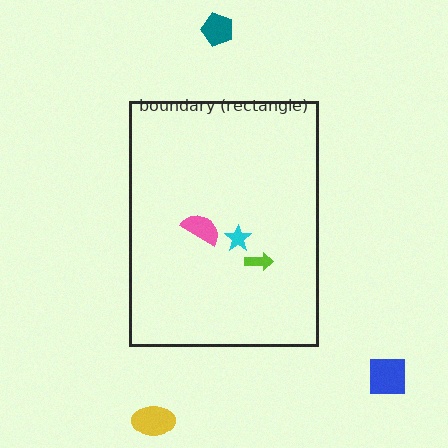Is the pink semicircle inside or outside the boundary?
Inside.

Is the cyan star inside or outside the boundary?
Inside.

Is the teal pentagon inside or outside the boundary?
Outside.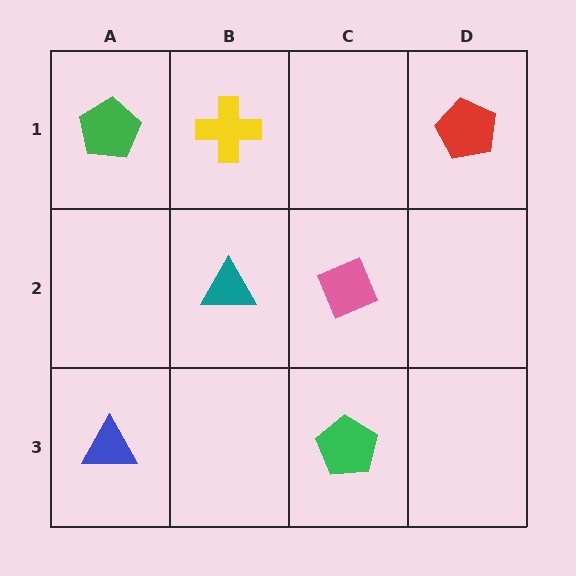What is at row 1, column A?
A green pentagon.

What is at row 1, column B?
A yellow cross.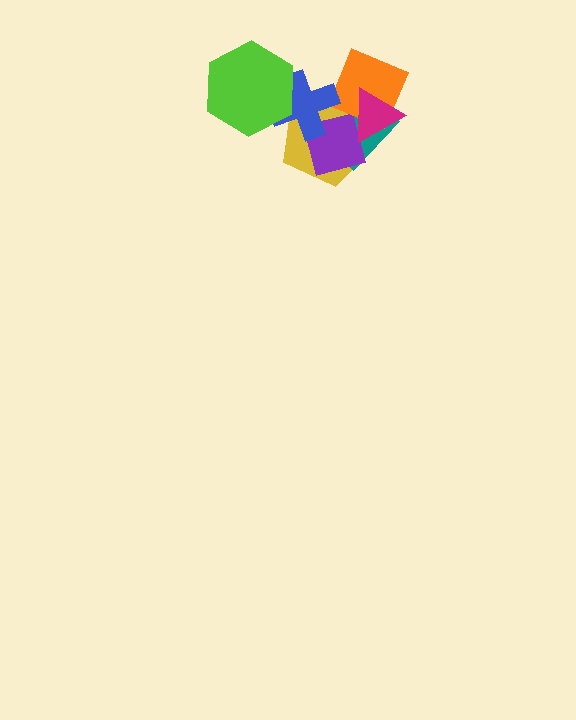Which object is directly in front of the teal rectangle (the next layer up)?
The purple square is directly in front of the teal rectangle.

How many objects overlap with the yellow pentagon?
5 objects overlap with the yellow pentagon.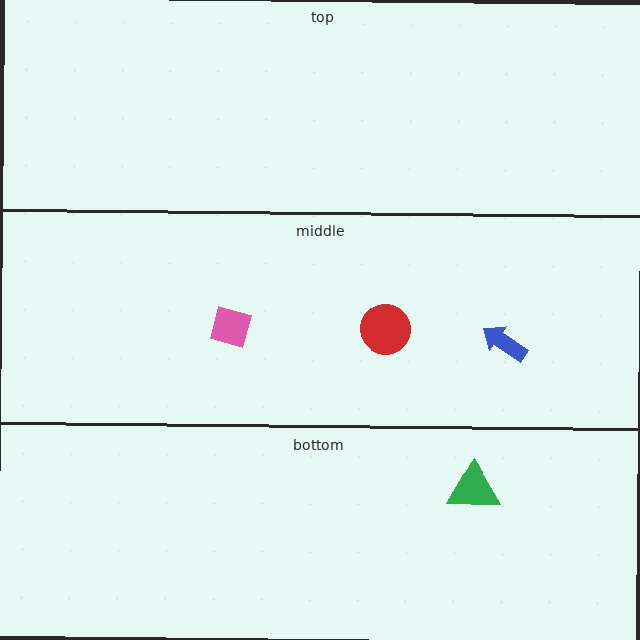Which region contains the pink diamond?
The middle region.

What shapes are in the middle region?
The red circle, the pink diamond, the blue arrow.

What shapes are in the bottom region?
The green triangle.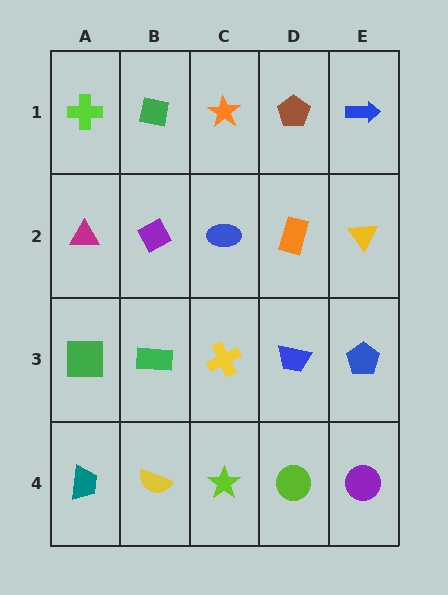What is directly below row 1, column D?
An orange rectangle.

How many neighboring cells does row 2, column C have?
4.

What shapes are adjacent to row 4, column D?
A blue trapezoid (row 3, column D), a lime star (row 4, column C), a purple circle (row 4, column E).